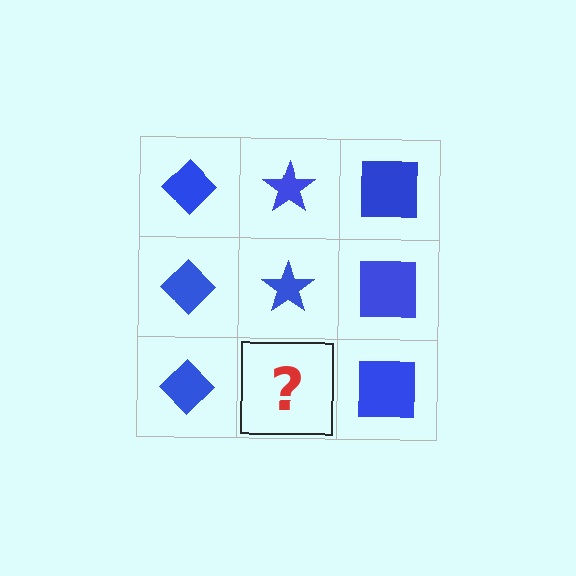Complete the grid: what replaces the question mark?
The question mark should be replaced with a blue star.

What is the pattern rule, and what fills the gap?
The rule is that each column has a consistent shape. The gap should be filled with a blue star.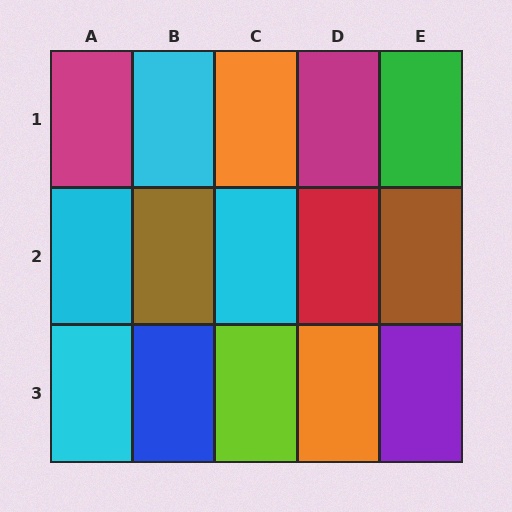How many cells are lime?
1 cell is lime.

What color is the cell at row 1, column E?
Green.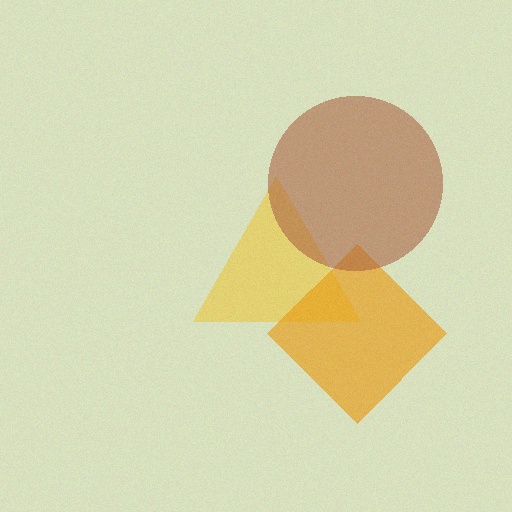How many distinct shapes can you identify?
There are 3 distinct shapes: a yellow triangle, an orange diamond, a brown circle.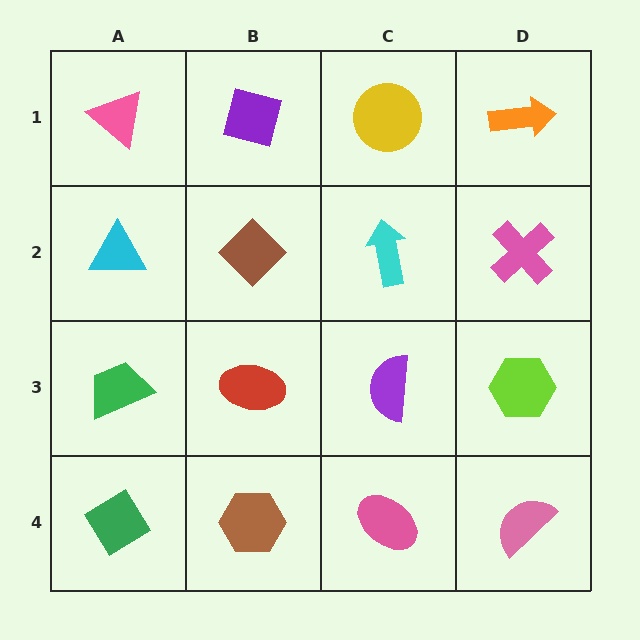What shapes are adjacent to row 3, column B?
A brown diamond (row 2, column B), a brown hexagon (row 4, column B), a green trapezoid (row 3, column A), a purple semicircle (row 3, column C).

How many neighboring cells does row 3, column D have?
3.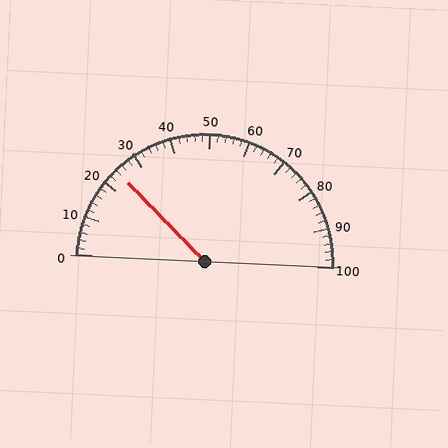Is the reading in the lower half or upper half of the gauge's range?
The reading is in the lower half of the range (0 to 100).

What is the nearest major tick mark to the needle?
The nearest major tick mark is 20.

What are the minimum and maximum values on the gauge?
The gauge ranges from 0 to 100.